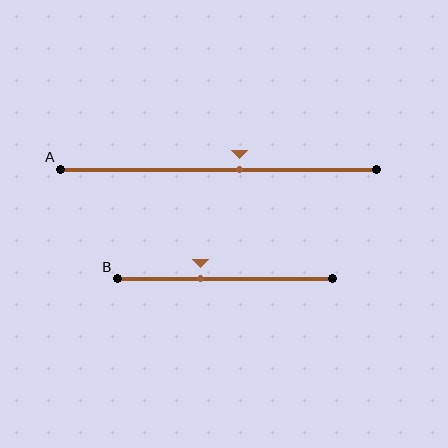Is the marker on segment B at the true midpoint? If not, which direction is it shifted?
No, the marker on segment B is shifted to the left by about 11% of the segment length.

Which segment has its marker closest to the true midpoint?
Segment A has its marker closest to the true midpoint.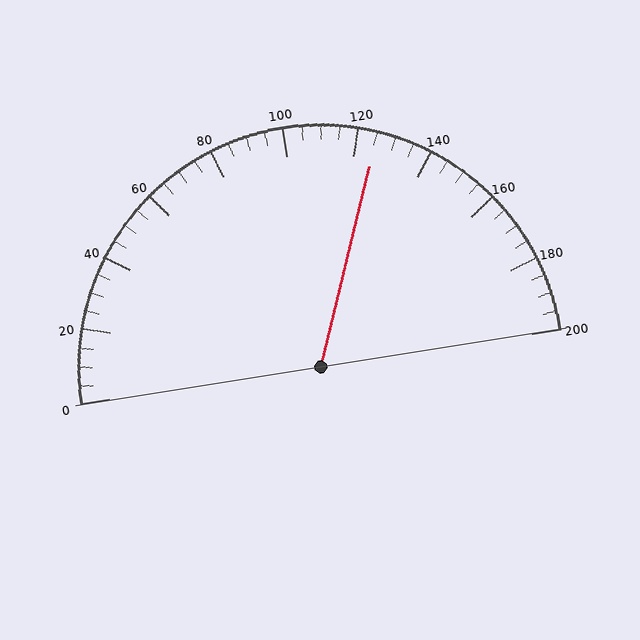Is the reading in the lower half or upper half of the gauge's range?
The reading is in the upper half of the range (0 to 200).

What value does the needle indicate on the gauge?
The needle indicates approximately 125.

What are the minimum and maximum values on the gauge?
The gauge ranges from 0 to 200.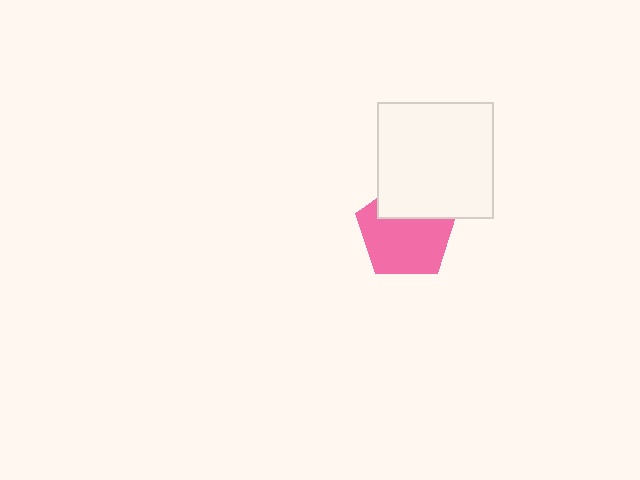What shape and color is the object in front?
The object in front is a white square.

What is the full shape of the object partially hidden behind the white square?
The partially hidden object is a pink pentagon.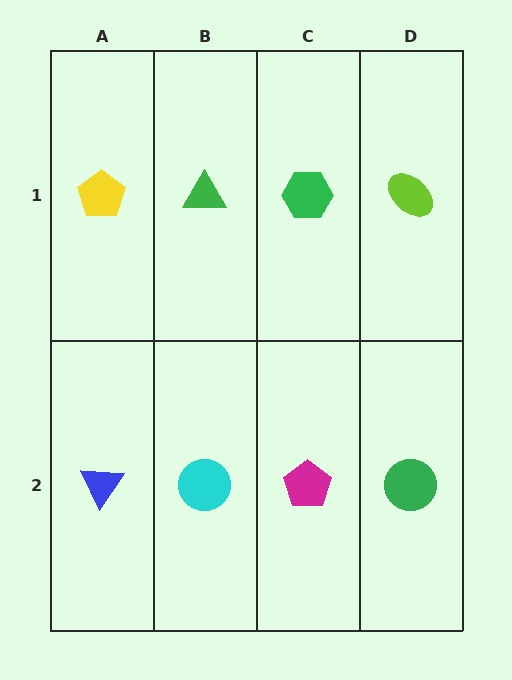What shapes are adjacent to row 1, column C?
A magenta pentagon (row 2, column C), a green triangle (row 1, column B), a lime ellipse (row 1, column D).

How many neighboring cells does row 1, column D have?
2.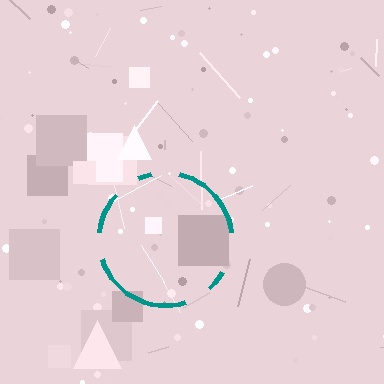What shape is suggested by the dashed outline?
The dashed outline suggests a circle.